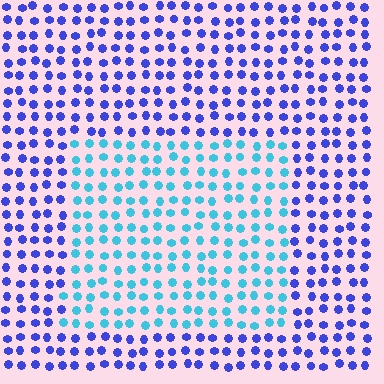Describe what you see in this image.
The image is filled with small blue elements in a uniform arrangement. A rectangle-shaped region is visible where the elements are tinted to a slightly different hue, forming a subtle color boundary.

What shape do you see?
I see a rectangle.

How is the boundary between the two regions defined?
The boundary is defined purely by a slight shift in hue (about 48 degrees). Spacing, size, and orientation are identical on both sides.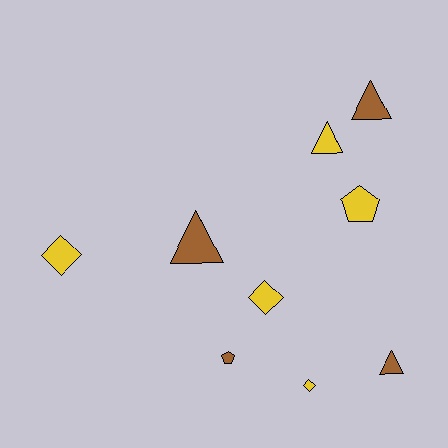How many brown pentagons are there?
There is 1 brown pentagon.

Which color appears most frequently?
Yellow, with 5 objects.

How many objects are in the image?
There are 9 objects.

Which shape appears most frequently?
Triangle, with 4 objects.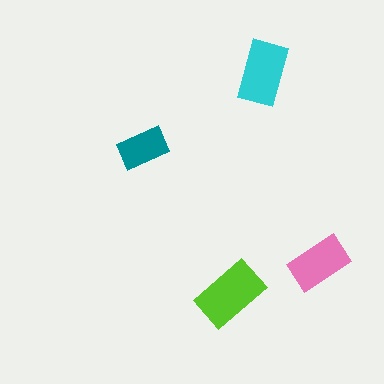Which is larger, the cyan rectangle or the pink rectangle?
The cyan one.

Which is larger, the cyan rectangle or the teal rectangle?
The cyan one.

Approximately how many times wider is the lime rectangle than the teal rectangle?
About 1.5 times wider.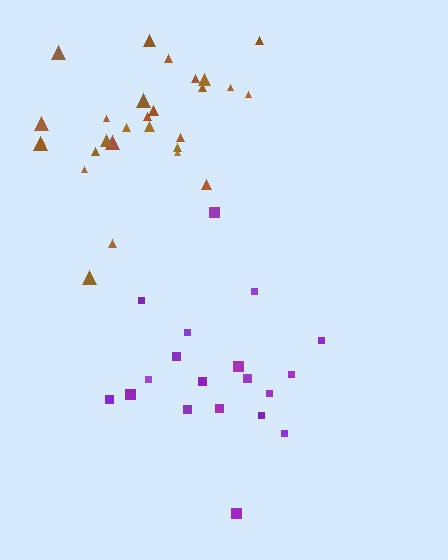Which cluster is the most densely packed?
Brown.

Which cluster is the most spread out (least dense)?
Purple.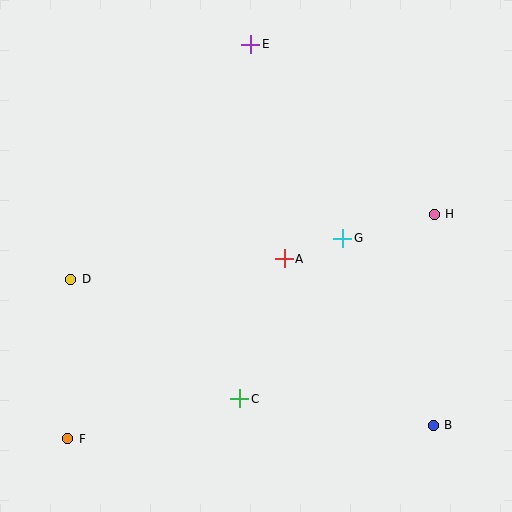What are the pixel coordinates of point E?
Point E is at (251, 44).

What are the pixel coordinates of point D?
Point D is at (71, 279).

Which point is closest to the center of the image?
Point A at (284, 259) is closest to the center.